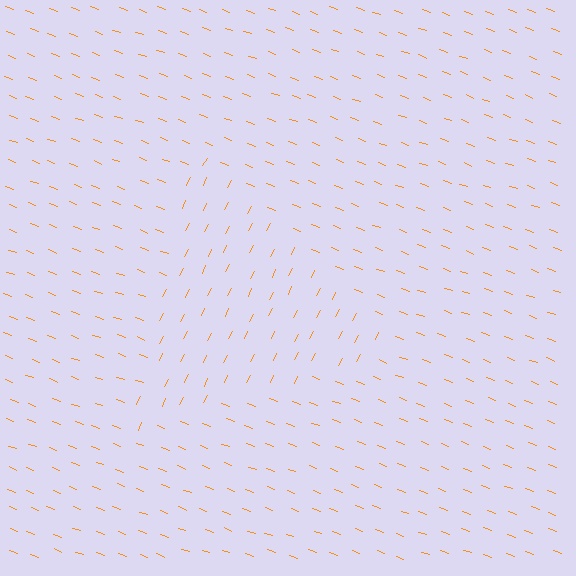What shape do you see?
I see a triangle.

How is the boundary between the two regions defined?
The boundary is defined purely by a change in line orientation (approximately 83 degrees difference). All lines are the same color and thickness.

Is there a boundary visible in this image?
Yes, there is a texture boundary formed by a change in line orientation.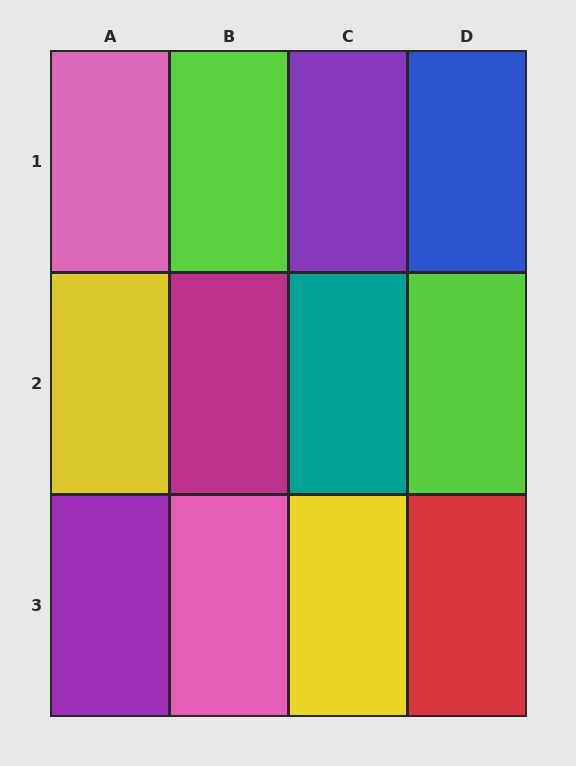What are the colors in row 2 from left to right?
Yellow, magenta, teal, lime.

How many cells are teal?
1 cell is teal.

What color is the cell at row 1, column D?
Blue.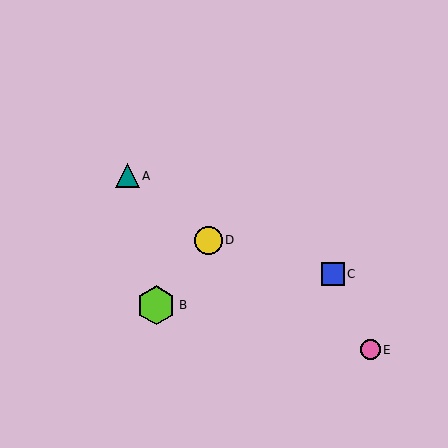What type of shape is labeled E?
Shape E is a pink circle.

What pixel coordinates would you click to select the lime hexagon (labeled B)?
Click at (156, 305) to select the lime hexagon B.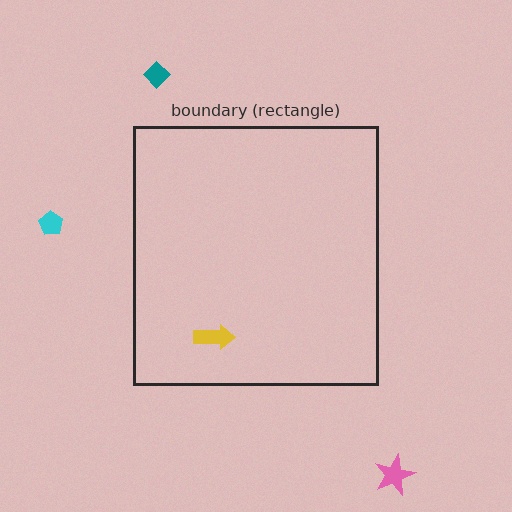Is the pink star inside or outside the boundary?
Outside.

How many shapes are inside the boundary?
1 inside, 3 outside.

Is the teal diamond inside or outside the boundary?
Outside.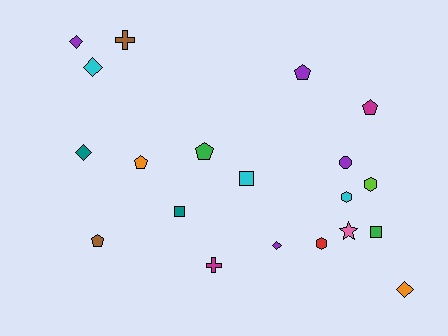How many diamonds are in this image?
There are 5 diamonds.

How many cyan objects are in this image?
There are 3 cyan objects.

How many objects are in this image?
There are 20 objects.